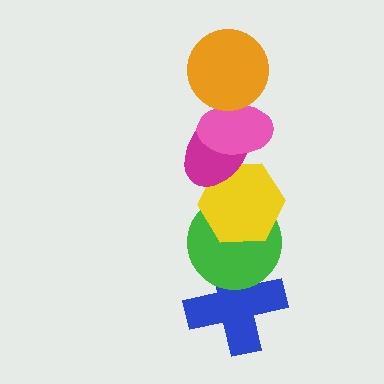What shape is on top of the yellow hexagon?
The magenta ellipse is on top of the yellow hexagon.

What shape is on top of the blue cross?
The green circle is on top of the blue cross.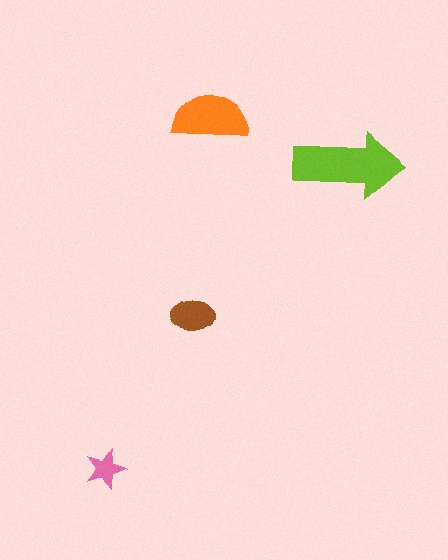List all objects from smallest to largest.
The pink star, the brown ellipse, the orange semicircle, the lime arrow.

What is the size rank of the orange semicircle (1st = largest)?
2nd.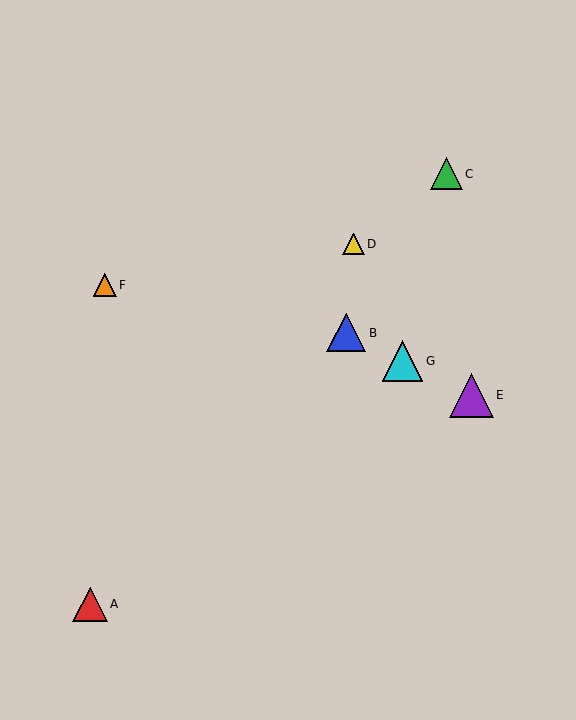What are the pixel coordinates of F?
Object F is at (105, 285).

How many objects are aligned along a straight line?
3 objects (B, E, G) are aligned along a straight line.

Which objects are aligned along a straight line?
Objects B, E, G are aligned along a straight line.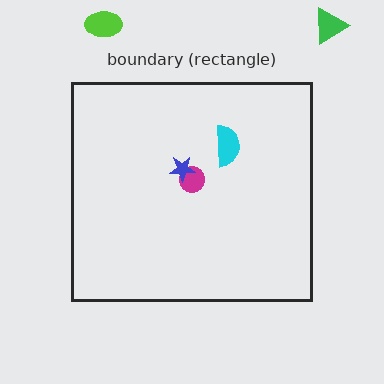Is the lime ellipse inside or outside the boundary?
Outside.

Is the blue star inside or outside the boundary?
Inside.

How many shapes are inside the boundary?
3 inside, 2 outside.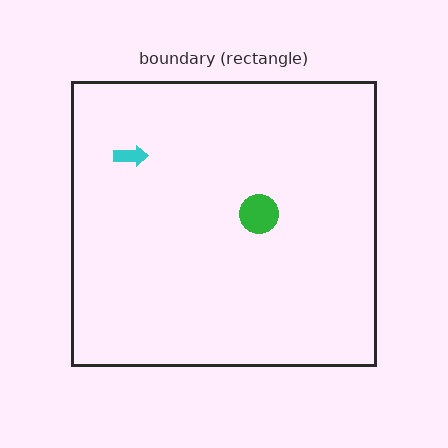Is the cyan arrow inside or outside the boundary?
Inside.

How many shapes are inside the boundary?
2 inside, 0 outside.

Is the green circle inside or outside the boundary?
Inside.